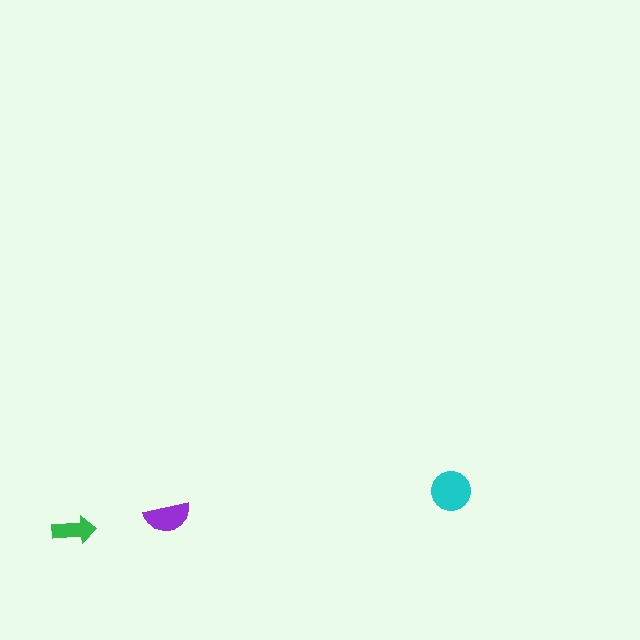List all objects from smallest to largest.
The green arrow, the purple semicircle, the cyan circle.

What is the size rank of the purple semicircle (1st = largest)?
2nd.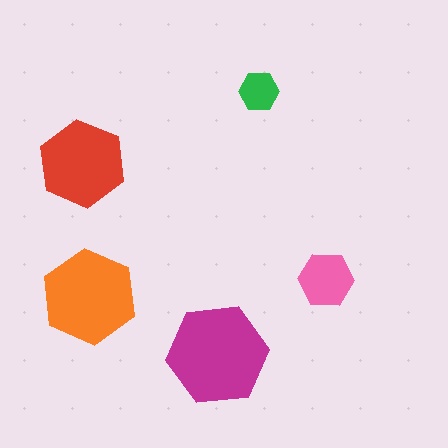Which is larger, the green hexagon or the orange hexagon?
The orange one.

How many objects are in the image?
There are 5 objects in the image.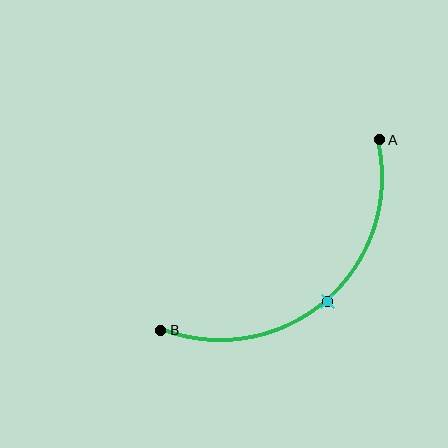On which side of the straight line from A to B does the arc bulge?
The arc bulges below and to the right of the straight line connecting A and B.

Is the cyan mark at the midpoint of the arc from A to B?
Yes. The cyan mark lies on the arc at equal arc-length from both A and B — it is the arc midpoint.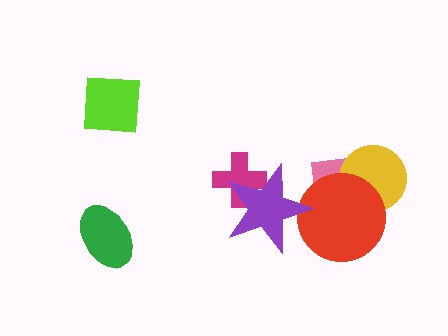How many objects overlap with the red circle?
3 objects overlap with the red circle.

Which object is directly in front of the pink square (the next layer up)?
The yellow circle is directly in front of the pink square.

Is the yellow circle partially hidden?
Yes, it is partially covered by another shape.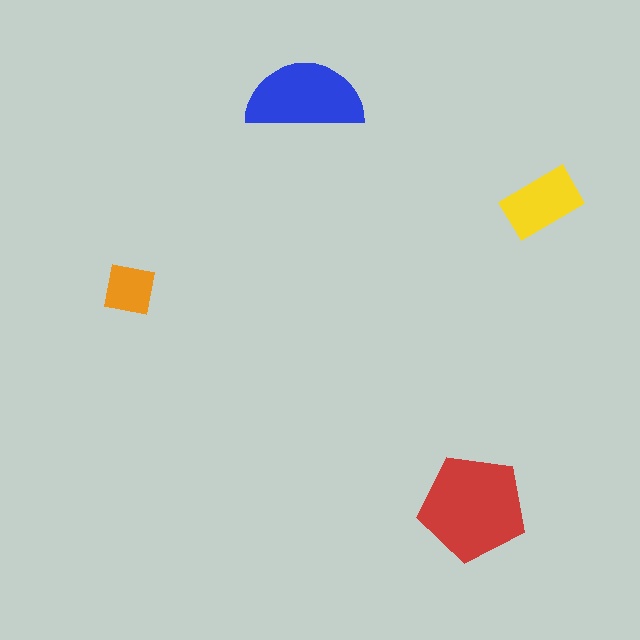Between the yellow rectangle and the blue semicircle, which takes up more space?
The blue semicircle.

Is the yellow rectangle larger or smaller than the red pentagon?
Smaller.